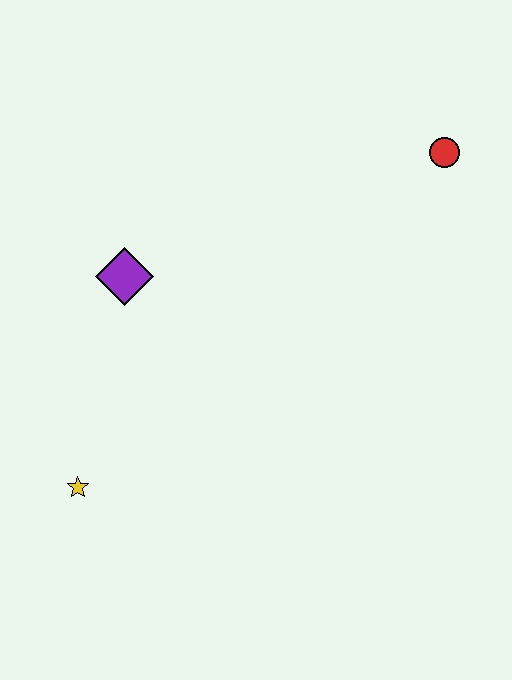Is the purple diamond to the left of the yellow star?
No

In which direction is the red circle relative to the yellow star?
The red circle is to the right of the yellow star.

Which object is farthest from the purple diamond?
The red circle is farthest from the purple diamond.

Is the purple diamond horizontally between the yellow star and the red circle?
Yes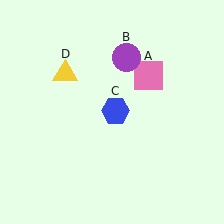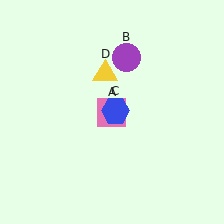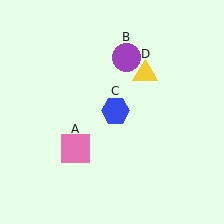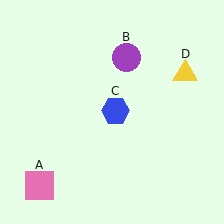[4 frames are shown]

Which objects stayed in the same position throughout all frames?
Purple circle (object B) and blue hexagon (object C) remained stationary.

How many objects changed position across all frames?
2 objects changed position: pink square (object A), yellow triangle (object D).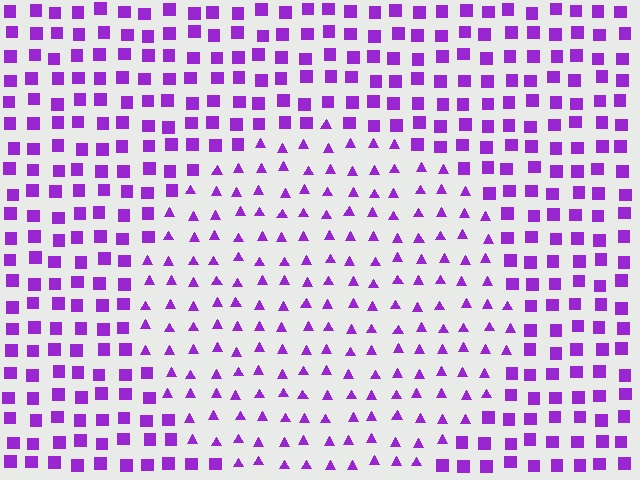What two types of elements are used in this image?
The image uses triangles inside the circle region and squares outside it.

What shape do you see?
I see a circle.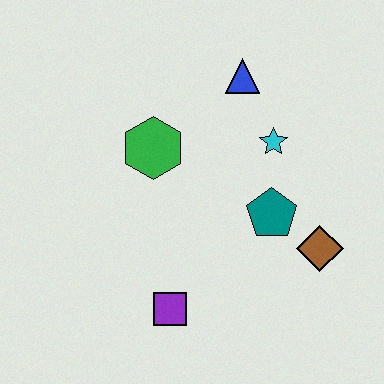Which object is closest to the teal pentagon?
The brown diamond is closest to the teal pentagon.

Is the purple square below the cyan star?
Yes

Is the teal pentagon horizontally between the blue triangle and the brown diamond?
Yes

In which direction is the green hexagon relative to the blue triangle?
The green hexagon is to the left of the blue triangle.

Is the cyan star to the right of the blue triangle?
Yes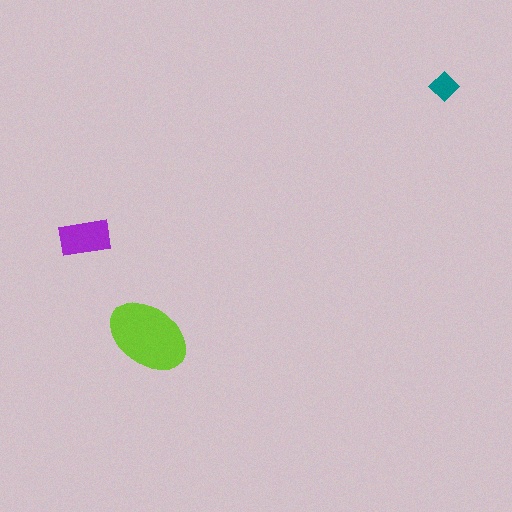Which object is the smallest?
The teal diamond.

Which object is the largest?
The lime ellipse.